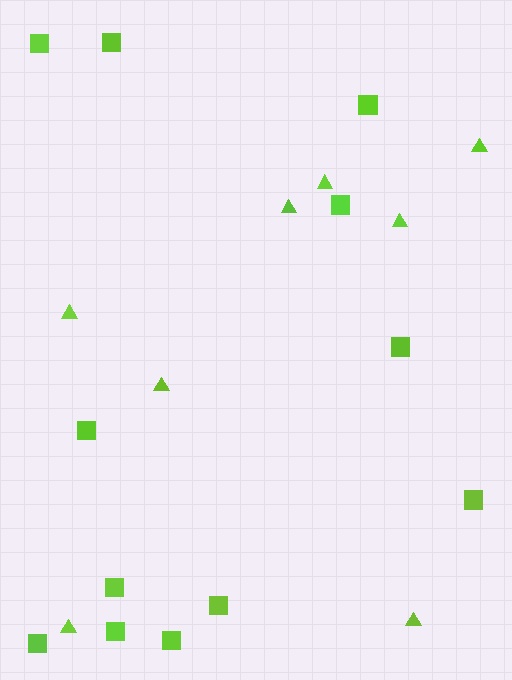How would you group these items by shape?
There are 2 groups: one group of squares (12) and one group of triangles (8).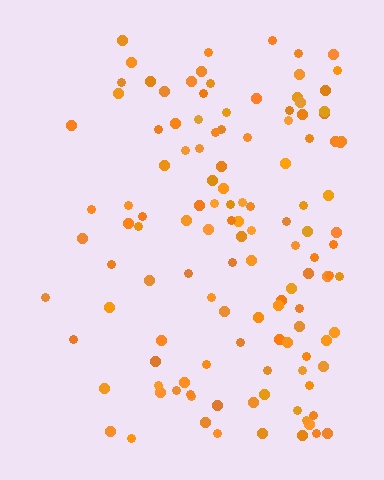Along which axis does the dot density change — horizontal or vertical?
Horizontal.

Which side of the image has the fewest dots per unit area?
The left.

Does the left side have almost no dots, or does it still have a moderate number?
Still a moderate number, just noticeably fewer than the right.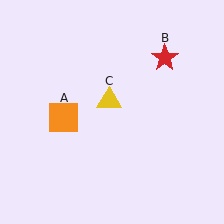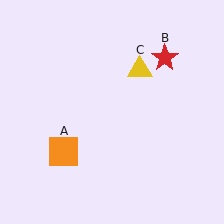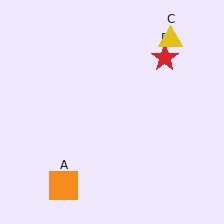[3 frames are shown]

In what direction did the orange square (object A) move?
The orange square (object A) moved down.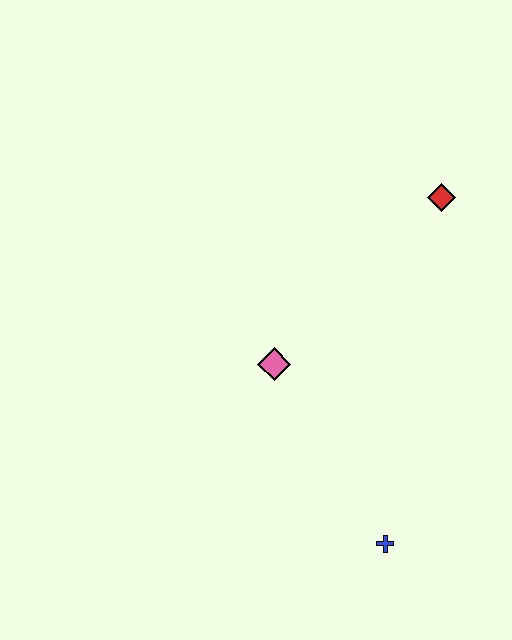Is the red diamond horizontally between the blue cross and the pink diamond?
No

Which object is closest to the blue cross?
The pink diamond is closest to the blue cross.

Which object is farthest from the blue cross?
The red diamond is farthest from the blue cross.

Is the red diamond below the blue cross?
No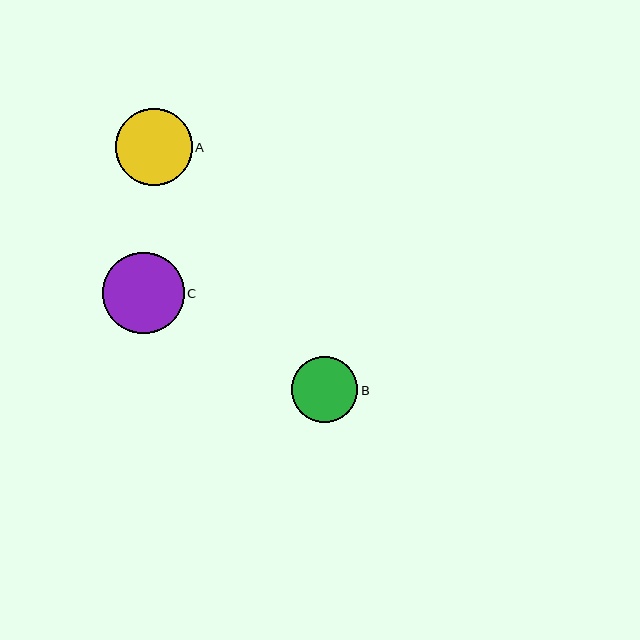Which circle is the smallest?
Circle B is the smallest with a size of approximately 66 pixels.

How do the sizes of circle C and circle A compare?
Circle C and circle A are approximately the same size.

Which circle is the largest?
Circle C is the largest with a size of approximately 82 pixels.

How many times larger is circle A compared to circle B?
Circle A is approximately 1.2 times the size of circle B.